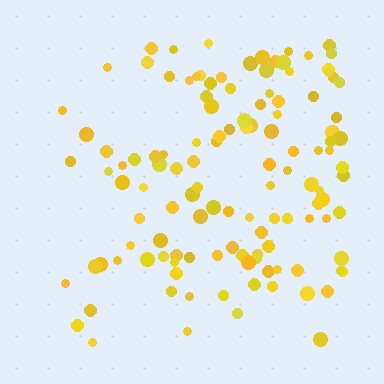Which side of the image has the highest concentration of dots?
The right.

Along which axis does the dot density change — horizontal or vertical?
Horizontal.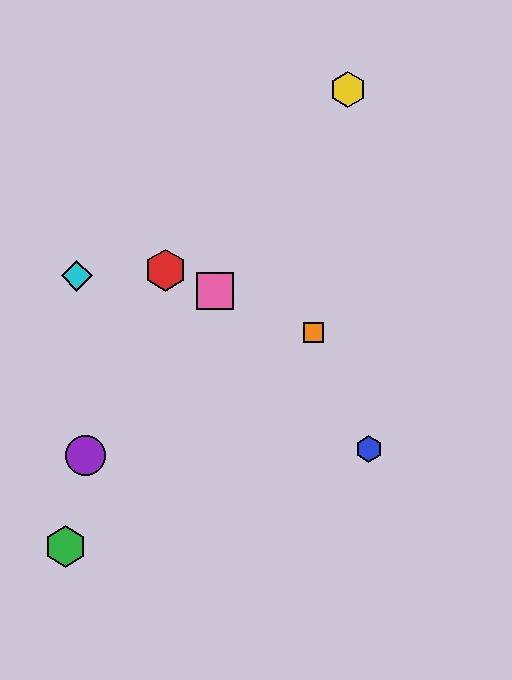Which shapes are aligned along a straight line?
The red hexagon, the orange square, the pink square are aligned along a straight line.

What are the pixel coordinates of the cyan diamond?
The cyan diamond is at (77, 276).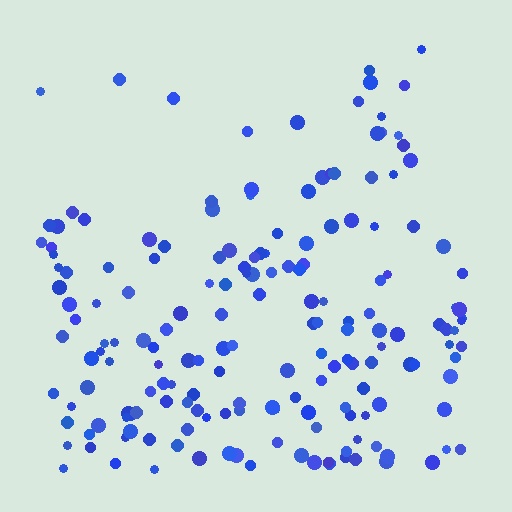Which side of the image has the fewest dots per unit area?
The top.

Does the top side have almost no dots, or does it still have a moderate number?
Still a moderate number, just noticeably fewer than the bottom.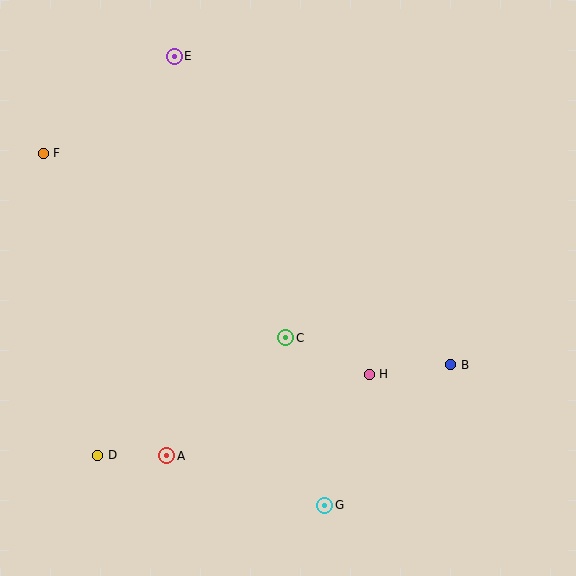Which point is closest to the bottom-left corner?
Point D is closest to the bottom-left corner.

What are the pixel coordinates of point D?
Point D is at (98, 455).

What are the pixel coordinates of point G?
Point G is at (325, 505).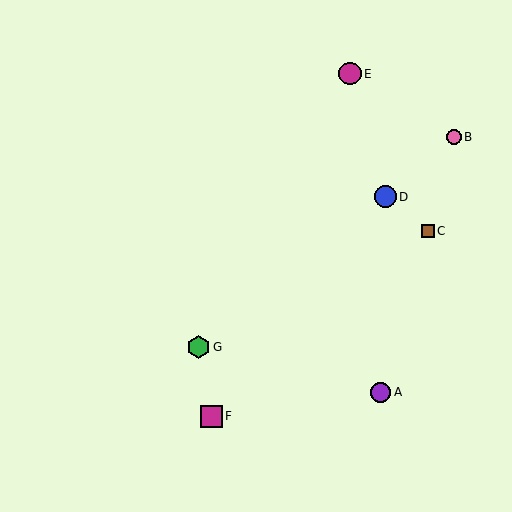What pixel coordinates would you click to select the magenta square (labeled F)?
Click at (211, 416) to select the magenta square F.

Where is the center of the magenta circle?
The center of the magenta circle is at (350, 74).